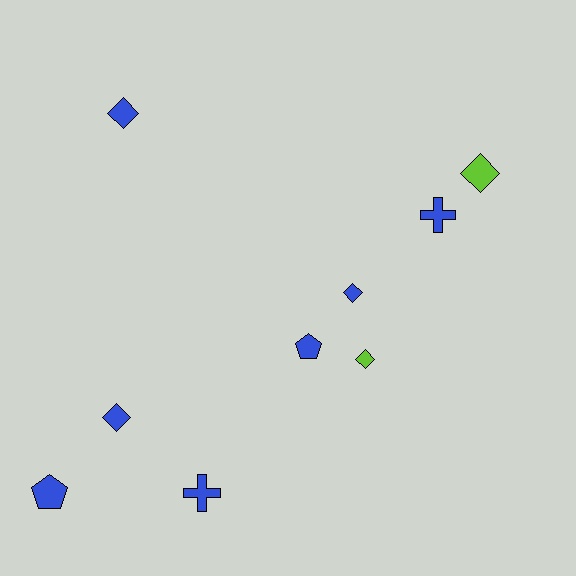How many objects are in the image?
There are 9 objects.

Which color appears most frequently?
Blue, with 7 objects.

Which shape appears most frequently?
Diamond, with 5 objects.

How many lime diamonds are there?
There are 2 lime diamonds.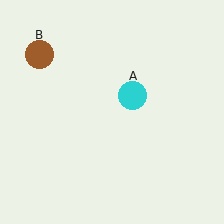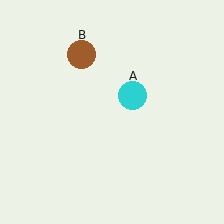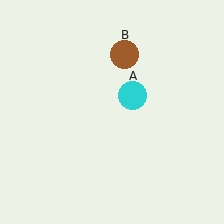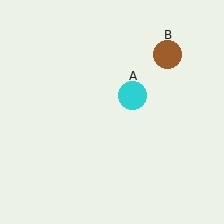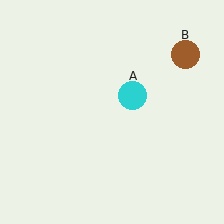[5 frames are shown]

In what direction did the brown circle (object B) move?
The brown circle (object B) moved right.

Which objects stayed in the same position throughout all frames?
Cyan circle (object A) remained stationary.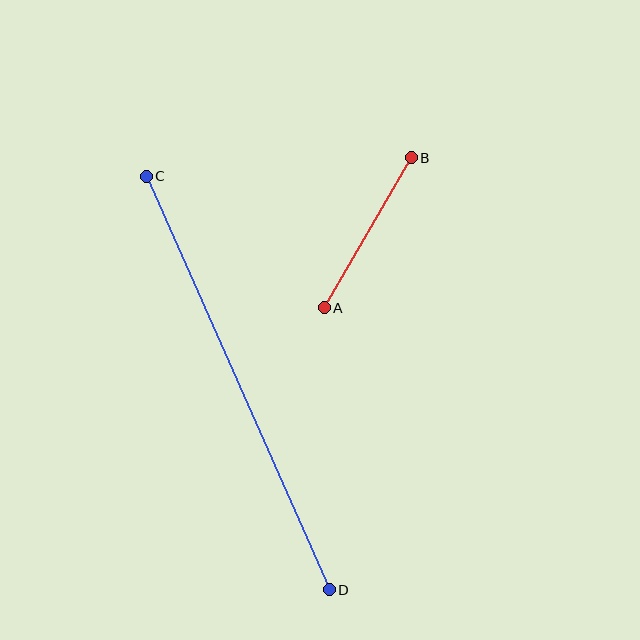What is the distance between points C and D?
The distance is approximately 452 pixels.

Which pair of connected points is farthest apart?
Points C and D are farthest apart.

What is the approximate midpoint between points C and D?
The midpoint is at approximately (238, 383) pixels.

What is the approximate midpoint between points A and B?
The midpoint is at approximately (368, 233) pixels.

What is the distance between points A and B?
The distance is approximately 174 pixels.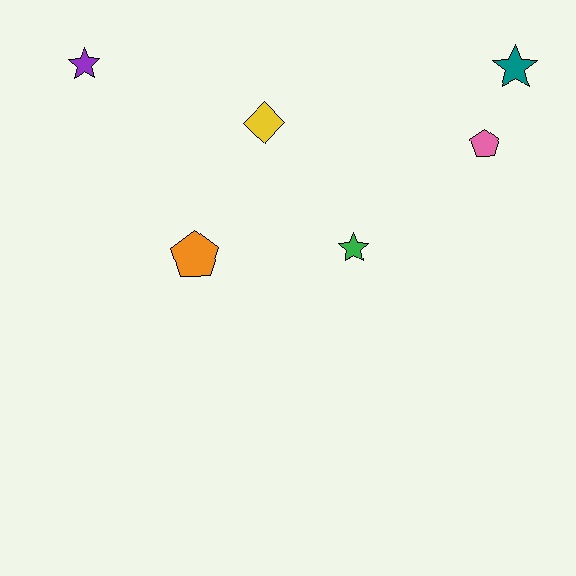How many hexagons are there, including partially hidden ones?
There are no hexagons.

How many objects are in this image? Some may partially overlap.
There are 6 objects.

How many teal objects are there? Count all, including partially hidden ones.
There is 1 teal object.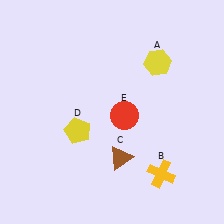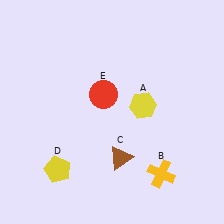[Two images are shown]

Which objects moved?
The objects that moved are: the yellow hexagon (A), the yellow pentagon (D), the red circle (E).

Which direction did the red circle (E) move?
The red circle (E) moved up.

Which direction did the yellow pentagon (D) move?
The yellow pentagon (D) moved down.